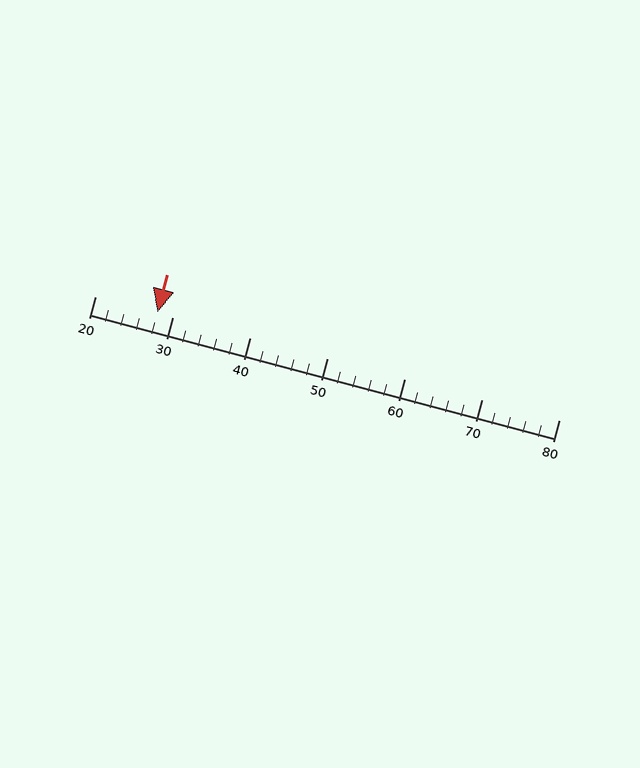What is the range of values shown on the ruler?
The ruler shows values from 20 to 80.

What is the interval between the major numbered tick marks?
The major tick marks are spaced 10 units apart.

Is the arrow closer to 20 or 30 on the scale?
The arrow is closer to 30.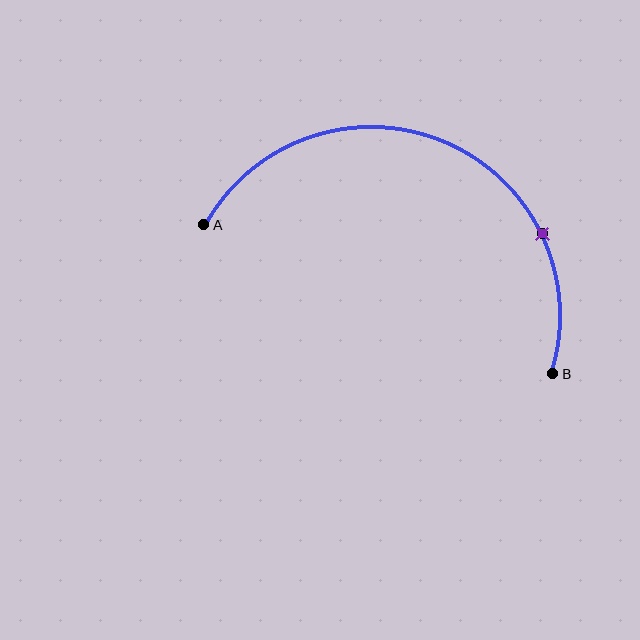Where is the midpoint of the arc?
The arc midpoint is the point on the curve farthest from the straight line joining A and B. It sits above that line.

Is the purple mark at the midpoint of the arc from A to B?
No. The purple mark lies on the arc but is closer to endpoint B. The arc midpoint would be at the point on the curve equidistant along the arc from both A and B.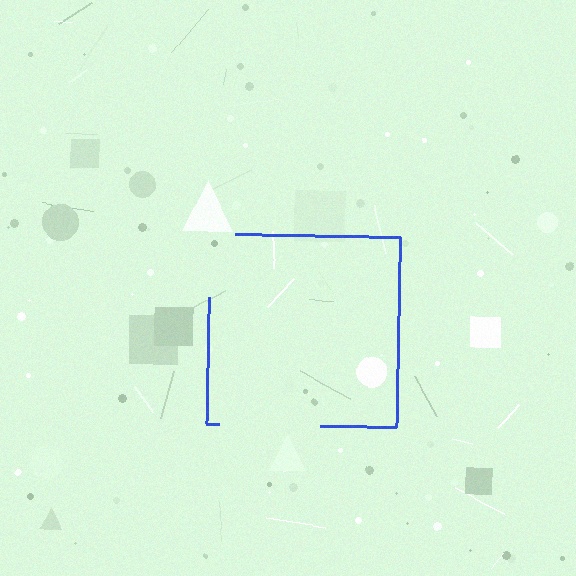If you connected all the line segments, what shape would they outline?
They would outline a square.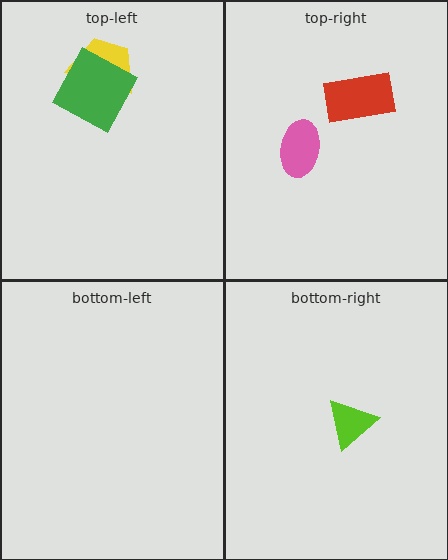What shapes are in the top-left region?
The yellow trapezoid, the green square.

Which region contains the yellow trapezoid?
The top-left region.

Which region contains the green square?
The top-left region.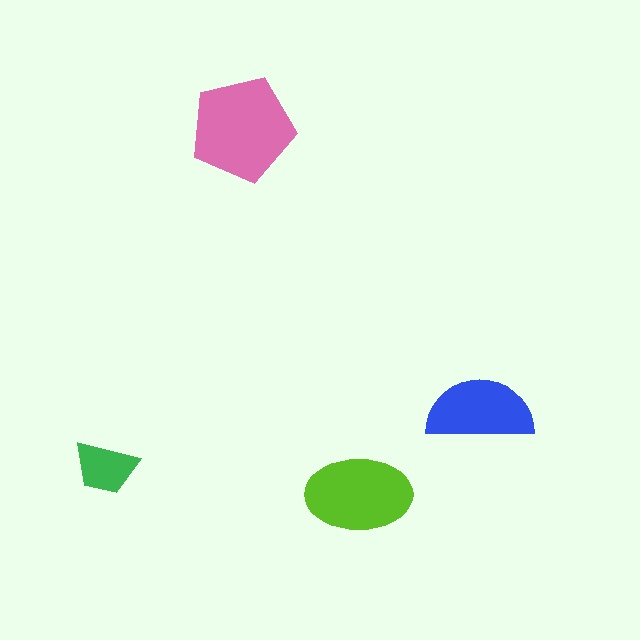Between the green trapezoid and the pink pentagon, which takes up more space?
The pink pentagon.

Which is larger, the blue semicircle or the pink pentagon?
The pink pentagon.